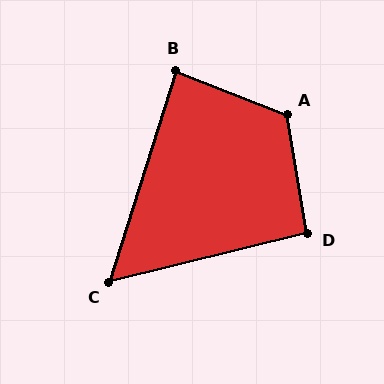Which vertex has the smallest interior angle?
C, at approximately 59 degrees.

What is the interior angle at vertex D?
Approximately 94 degrees (approximately right).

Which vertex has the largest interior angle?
A, at approximately 121 degrees.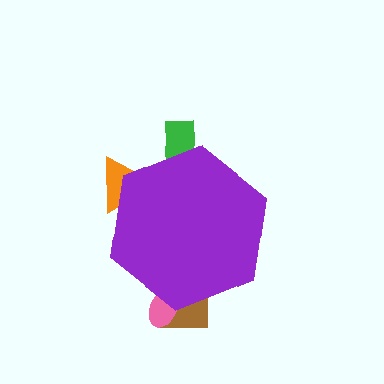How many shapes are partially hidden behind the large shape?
4 shapes are partially hidden.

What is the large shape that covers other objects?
A purple hexagon.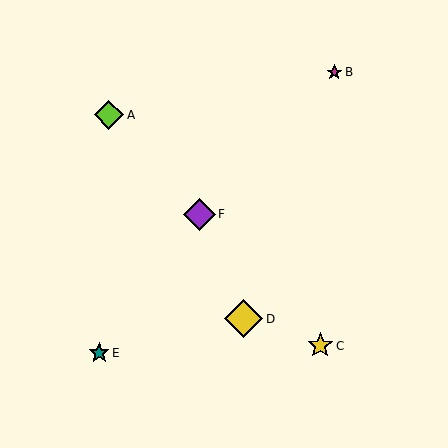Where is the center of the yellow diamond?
The center of the yellow diamond is at (244, 319).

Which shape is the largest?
The yellow diamond (labeled D) is the largest.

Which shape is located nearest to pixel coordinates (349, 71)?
The magenta star (labeled B) at (334, 72) is nearest to that location.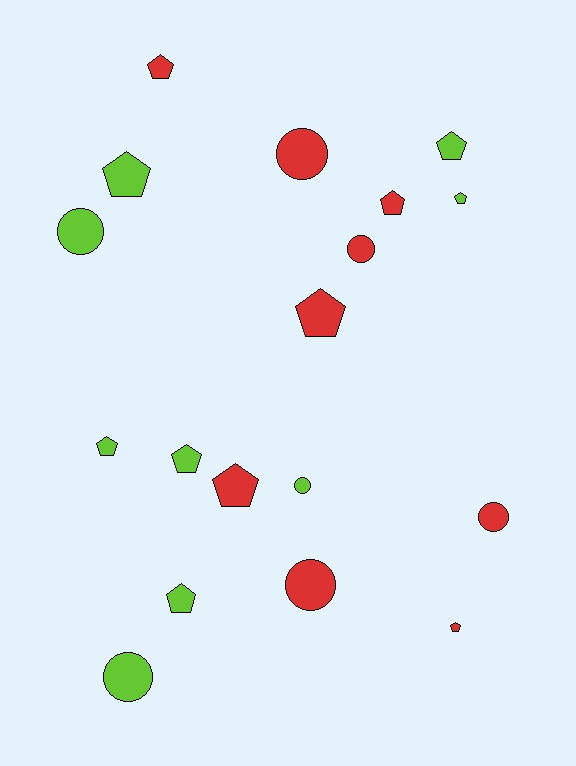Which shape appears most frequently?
Pentagon, with 11 objects.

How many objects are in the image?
There are 18 objects.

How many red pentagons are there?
There are 5 red pentagons.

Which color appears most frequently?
Lime, with 9 objects.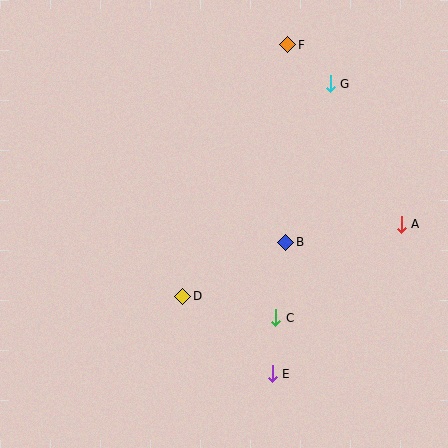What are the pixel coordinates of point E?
Point E is at (272, 374).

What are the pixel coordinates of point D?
Point D is at (183, 296).